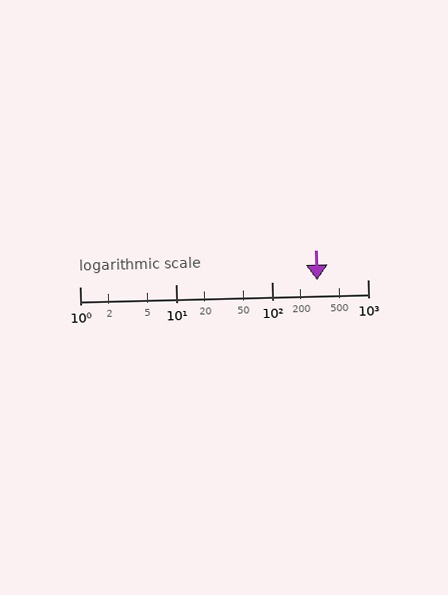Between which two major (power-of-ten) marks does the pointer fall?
The pointer is between 100 and 1000.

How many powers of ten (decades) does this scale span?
The scale spans 3 decades, from 1 to 1000.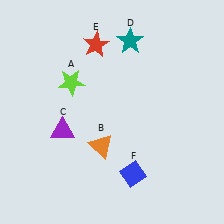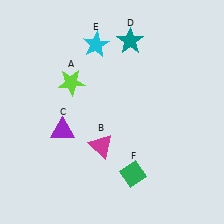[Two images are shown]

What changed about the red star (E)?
In Image 1, E is red. In Image 2, it changed to cyan.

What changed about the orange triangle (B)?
In Image 1, B is orange. In Image 2, it changed to magenta.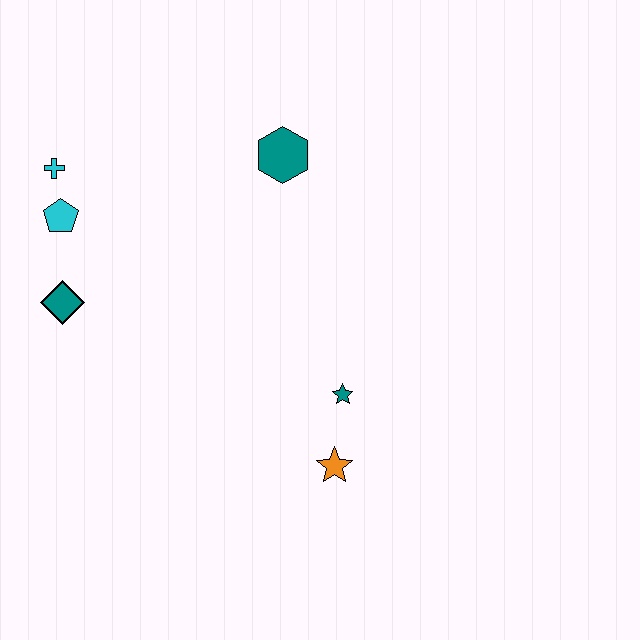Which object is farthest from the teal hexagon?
The orange star is farthest from the teal hexagon.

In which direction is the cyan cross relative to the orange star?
The cyan cross is above the orange star.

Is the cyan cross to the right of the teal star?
No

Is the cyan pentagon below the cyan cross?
Yes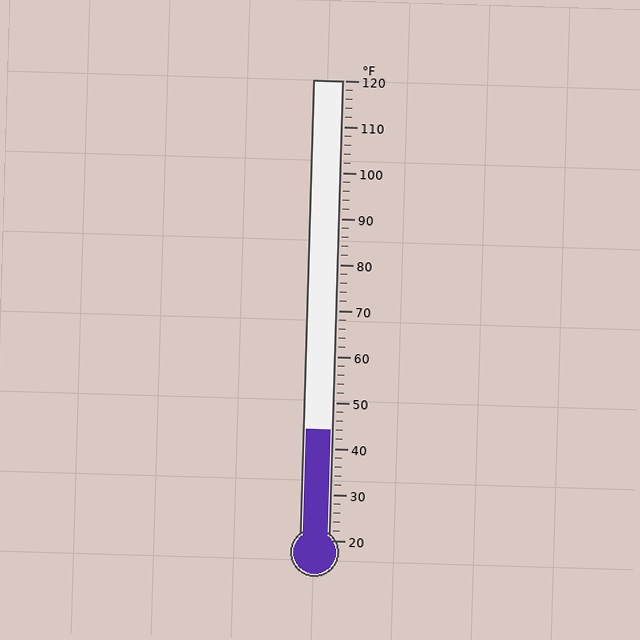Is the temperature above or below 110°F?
The temperature is below 110°F.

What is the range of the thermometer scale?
The thermometer scale ranges from 20°F to 120°F.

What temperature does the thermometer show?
The thermometer shows approximately 44°F.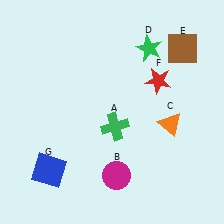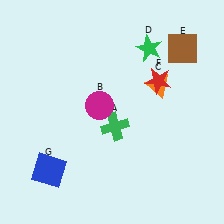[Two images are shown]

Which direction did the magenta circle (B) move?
The magenta circle (B) moved up.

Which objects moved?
The objects that moved are: the magenta circle (B), the orange triangle (C).